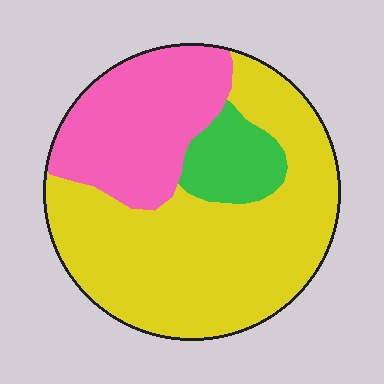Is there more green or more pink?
Pink.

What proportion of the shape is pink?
Pink takes up about one quarter (1/4) of the shape.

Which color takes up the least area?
Green, at roughly 10%.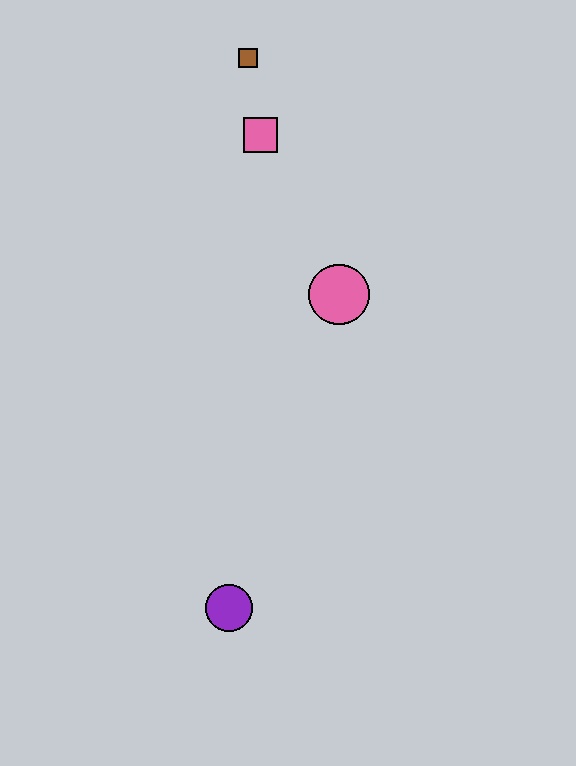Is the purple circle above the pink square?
No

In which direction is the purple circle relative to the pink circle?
The purple circle is below the pink circle.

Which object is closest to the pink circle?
The pink square is closest to the pink circle.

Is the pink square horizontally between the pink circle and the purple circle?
Yes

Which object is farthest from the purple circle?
The brown square is farthest from the purple circle.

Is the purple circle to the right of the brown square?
No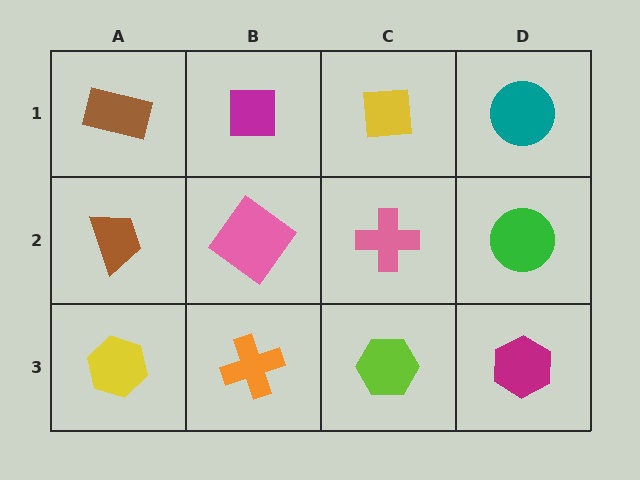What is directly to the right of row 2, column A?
A pink diamond.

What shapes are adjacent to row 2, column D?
A teal circle (row 1, column D), a magenta hexagon (row 3, column D), a pink cross (row 2, column C).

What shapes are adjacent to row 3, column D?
A green circle (row 2, column D), a lime hexagon (row 3, column C).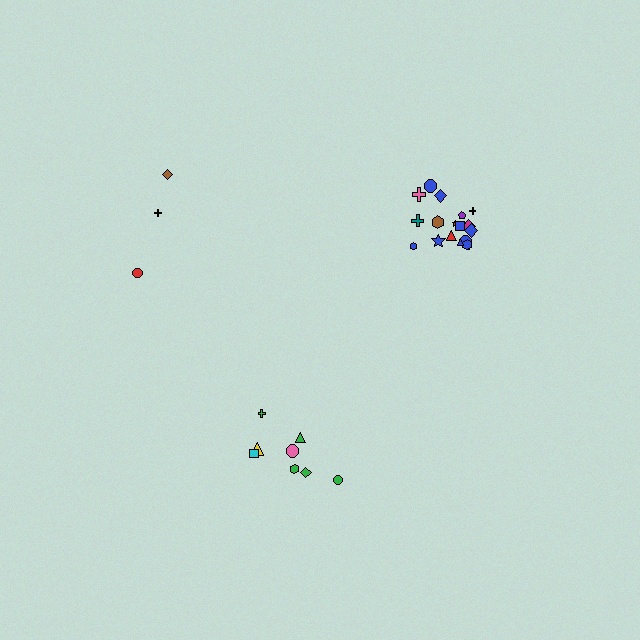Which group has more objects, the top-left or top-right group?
The top-right group.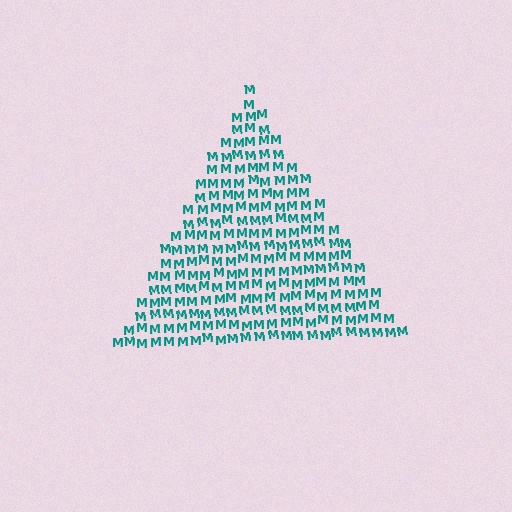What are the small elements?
The small elements are letter M's.